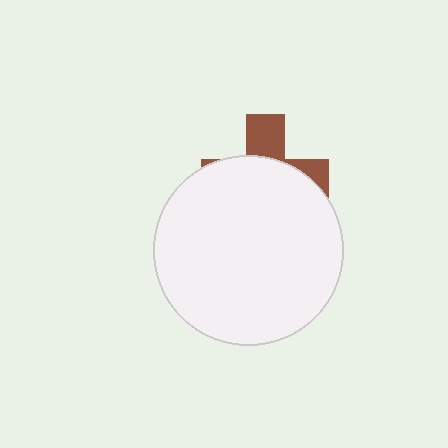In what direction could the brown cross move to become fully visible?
The brown cross could move up. That would shift it out from behind the white circle entirely.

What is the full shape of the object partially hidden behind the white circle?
The partially hidden object is a brown cross.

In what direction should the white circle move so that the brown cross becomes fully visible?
The white circle should move down. That is the shortest direction to clear the overlap and leave the brown cross fully visible.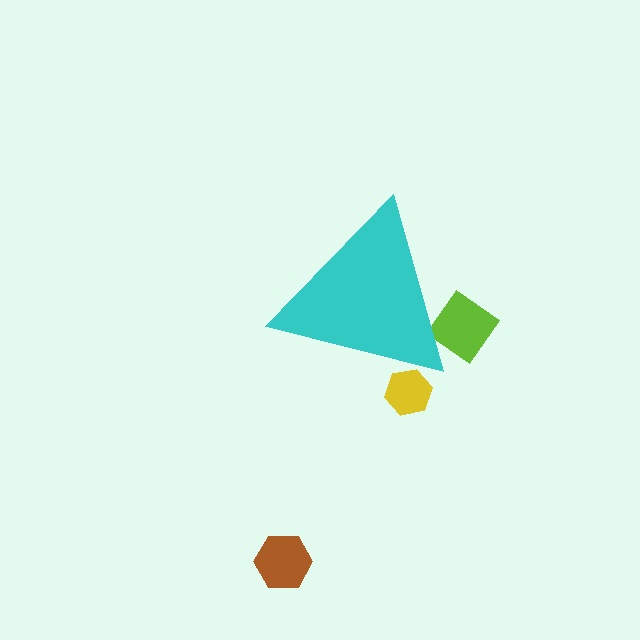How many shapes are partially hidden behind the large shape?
2 shapes are partially hidden.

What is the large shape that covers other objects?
A cyan triangle.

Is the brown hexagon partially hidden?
No, the brown hexagon is fully visible.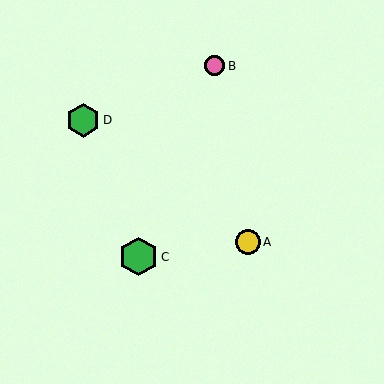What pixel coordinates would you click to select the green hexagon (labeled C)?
Click at (138, 257) to select the green hexagon C.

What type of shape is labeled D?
Shape D is a green hexagon.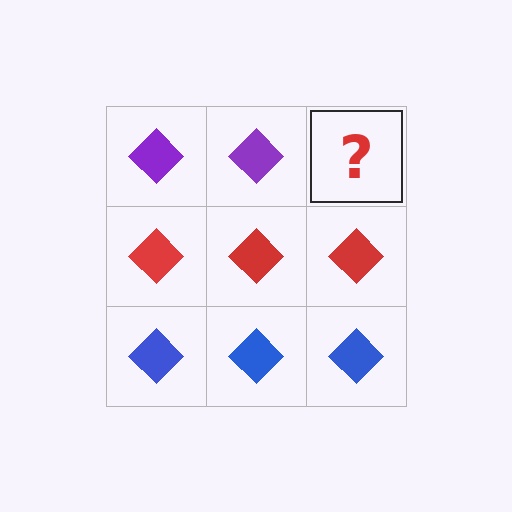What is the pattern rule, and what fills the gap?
The rule is that each row has a consistent color. The gap should be filled with a purple diamond.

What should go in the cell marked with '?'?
The missing cell should contain a purple diamond.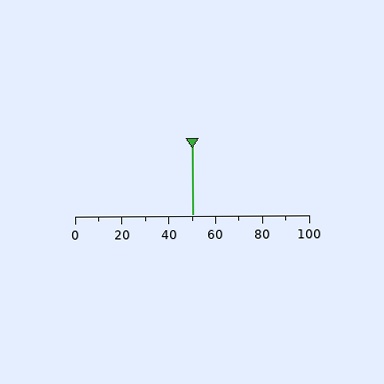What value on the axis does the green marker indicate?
The marker indicates approximately 50.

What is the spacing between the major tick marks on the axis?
The major ticks are spaced 20 apart.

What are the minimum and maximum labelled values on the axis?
The axis runs from 0 to 100.